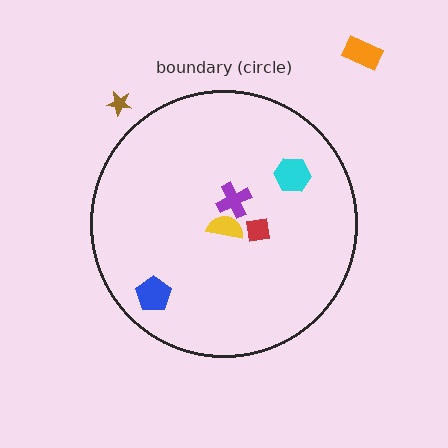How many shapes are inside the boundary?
5 inside, 2 outside.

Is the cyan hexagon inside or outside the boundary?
Inside.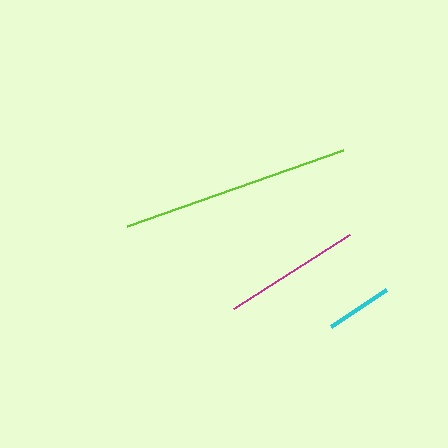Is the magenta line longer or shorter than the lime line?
The lime line is longer than the magenta line.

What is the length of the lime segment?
The lime segment is approximately 229 pixels long.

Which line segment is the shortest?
The cyan line is the shortest at approximately 66 pixels.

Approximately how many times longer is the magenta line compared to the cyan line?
The magenta line is approximately 2.1 times the length of the cyan line.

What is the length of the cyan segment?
The cyan segment is approximately 66 pixels long.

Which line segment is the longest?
The lime line is the longest at approximately 229 pixels.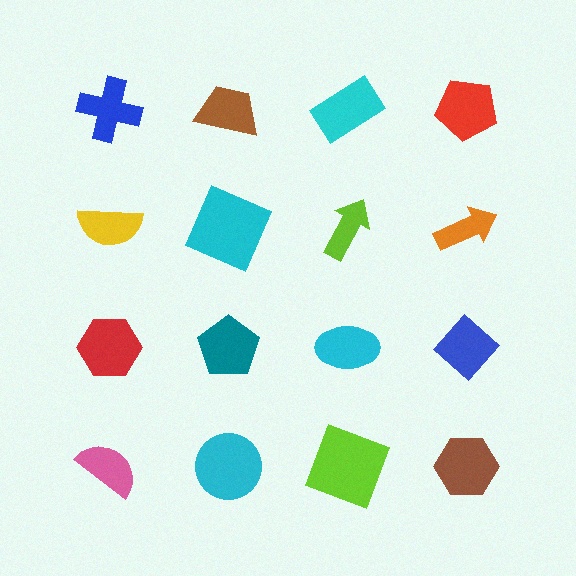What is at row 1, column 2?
A brown trapezoid.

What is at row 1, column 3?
A cyan rectangle.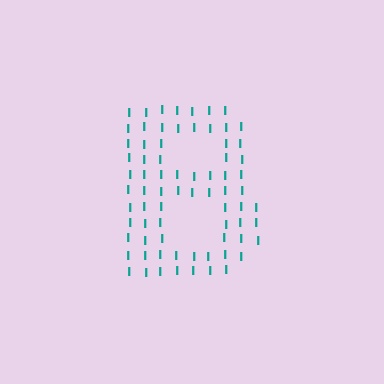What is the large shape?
The large shape is the letter B.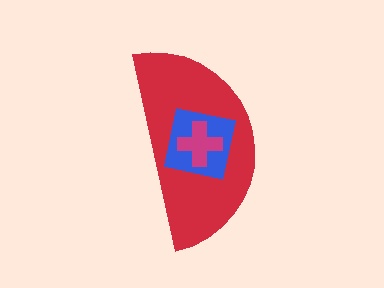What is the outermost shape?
The red semicircle.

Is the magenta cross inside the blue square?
Yes.